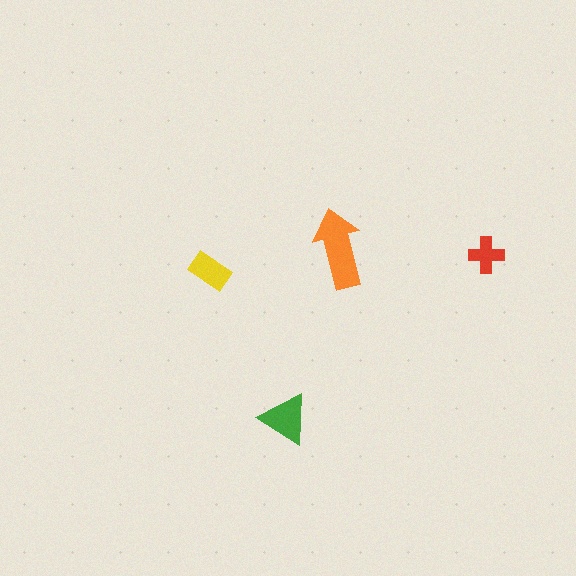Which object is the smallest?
The red cross.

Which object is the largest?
The orange arrow.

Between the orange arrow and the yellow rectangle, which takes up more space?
The orange arrow.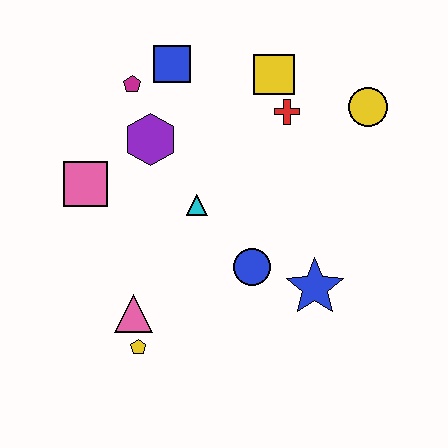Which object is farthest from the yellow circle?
The yellow pentagon is farthest from the yellow circle.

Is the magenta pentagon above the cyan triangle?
Yes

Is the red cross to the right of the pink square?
Yes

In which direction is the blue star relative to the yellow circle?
The blue star is below the yellow circle.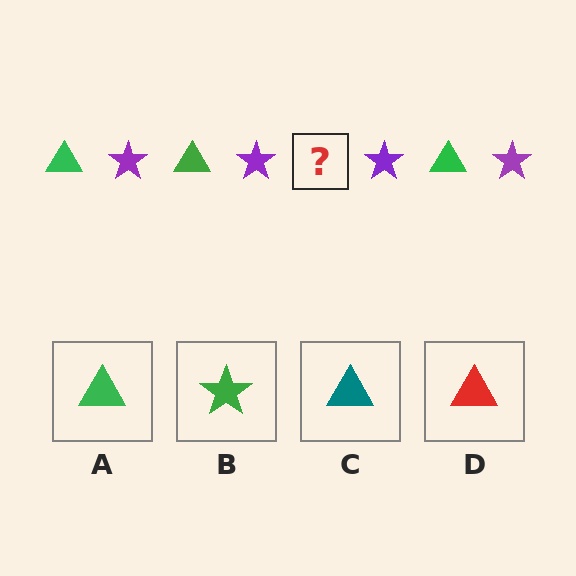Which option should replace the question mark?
Option A.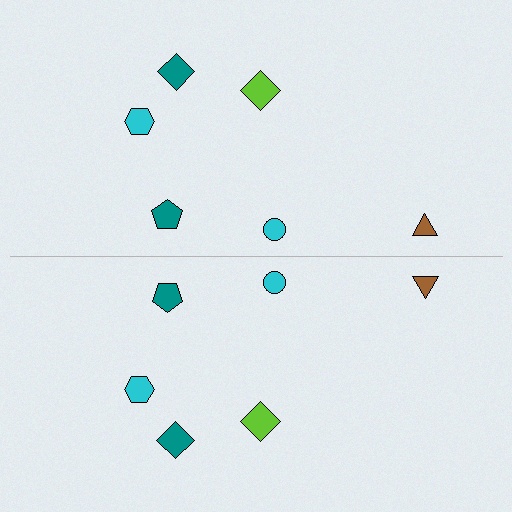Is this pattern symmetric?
Yes, this pattern has bilateral (reflection) symmetry.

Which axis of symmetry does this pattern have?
The pattern has a horizontal axis of symmetry running through the center of the image.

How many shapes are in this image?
There are 12 shapes in this image.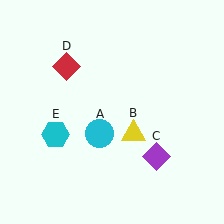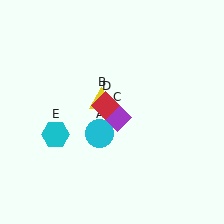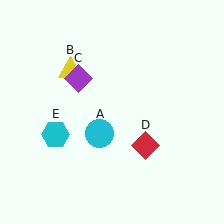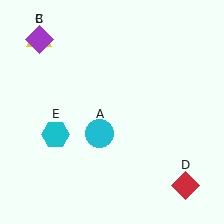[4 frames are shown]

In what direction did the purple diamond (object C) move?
The purple diamond (object C) moved up and to the left.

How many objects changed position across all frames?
3 objects changed position: yellow triangle (object B), purple diamond (object C), red diamond (object D).